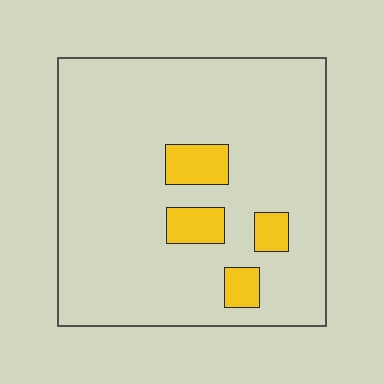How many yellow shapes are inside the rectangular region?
4.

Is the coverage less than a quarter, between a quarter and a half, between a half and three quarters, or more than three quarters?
Less than a quarter.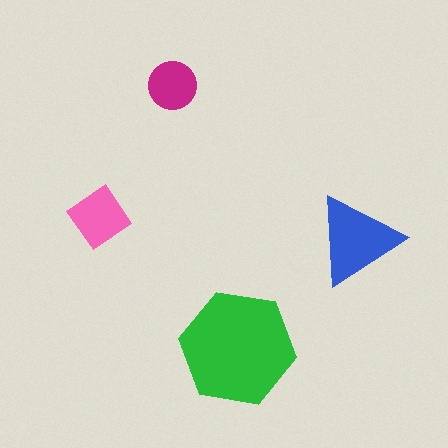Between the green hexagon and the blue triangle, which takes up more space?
The green hexagon.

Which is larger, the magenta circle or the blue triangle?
The blue triangle.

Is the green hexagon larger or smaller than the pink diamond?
Larger.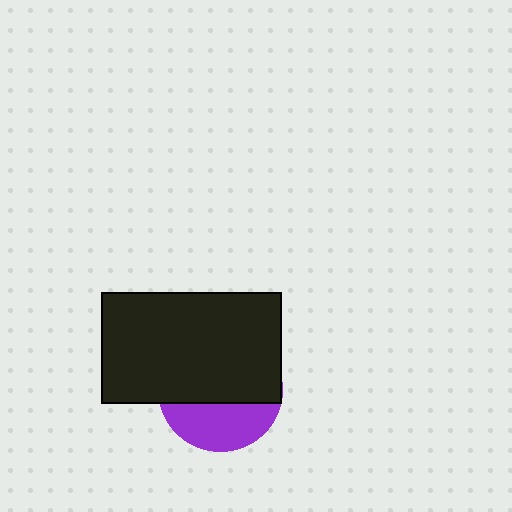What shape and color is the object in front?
The object in front is a black rectangle.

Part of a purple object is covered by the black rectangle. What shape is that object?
It is a circle.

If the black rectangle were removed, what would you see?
You would see the complete purple circle.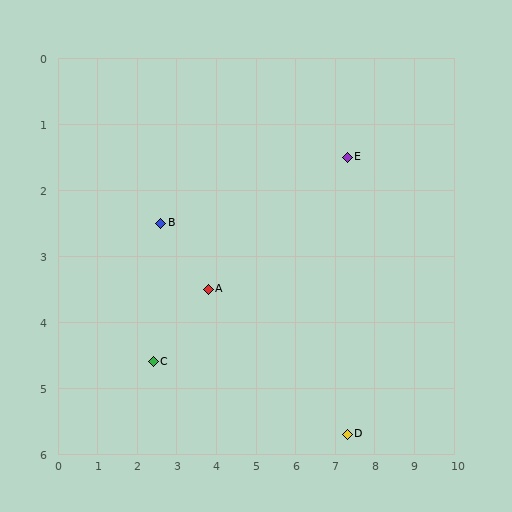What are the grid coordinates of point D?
Point D is at approximately (7.3, 5.7).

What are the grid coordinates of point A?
Point A is at approximately (3.8, 3.5).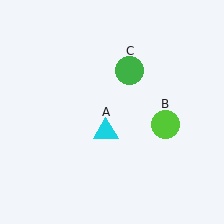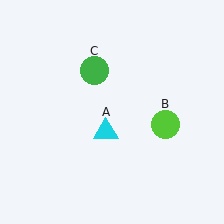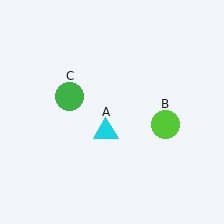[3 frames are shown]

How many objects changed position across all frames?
1 object changed position: green circle (object C).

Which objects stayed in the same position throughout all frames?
Cyan triangle (object A) and lime circle (object B) remained stationary.